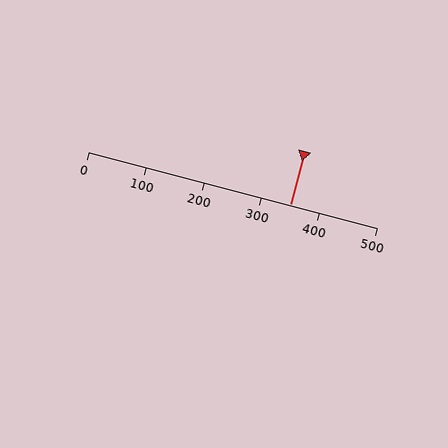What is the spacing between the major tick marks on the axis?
The major ticks are spaced 100 apart.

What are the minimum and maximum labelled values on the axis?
The axis runs from 0 to 500.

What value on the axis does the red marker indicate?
The marker indicates approximately 350.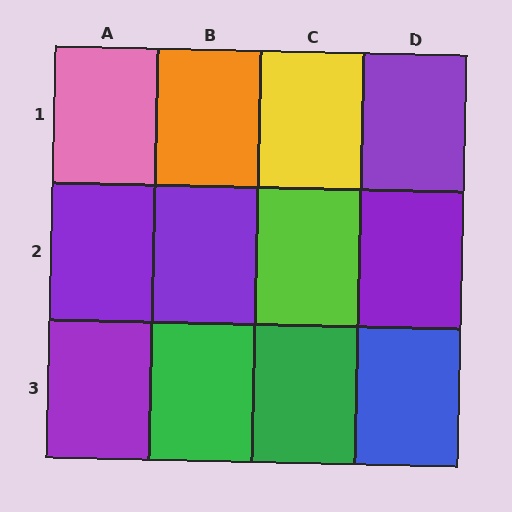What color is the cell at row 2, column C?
Lime.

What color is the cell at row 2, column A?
Purple.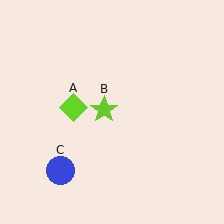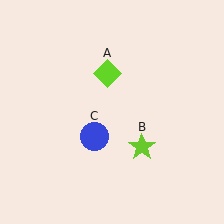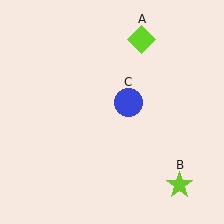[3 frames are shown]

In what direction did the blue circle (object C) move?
The blue circle (object C) moved up and to the right.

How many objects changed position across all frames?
3 objects changed position: lime diamond (object A), lime star (object B), blue circle (object C).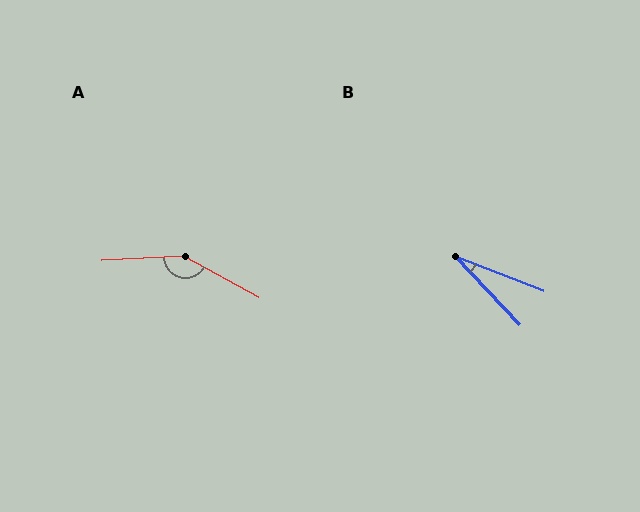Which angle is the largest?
A, at approximately 148 degrees.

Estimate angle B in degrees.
Approximately 25 degrees.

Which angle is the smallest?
B, at approximately 25 degrees.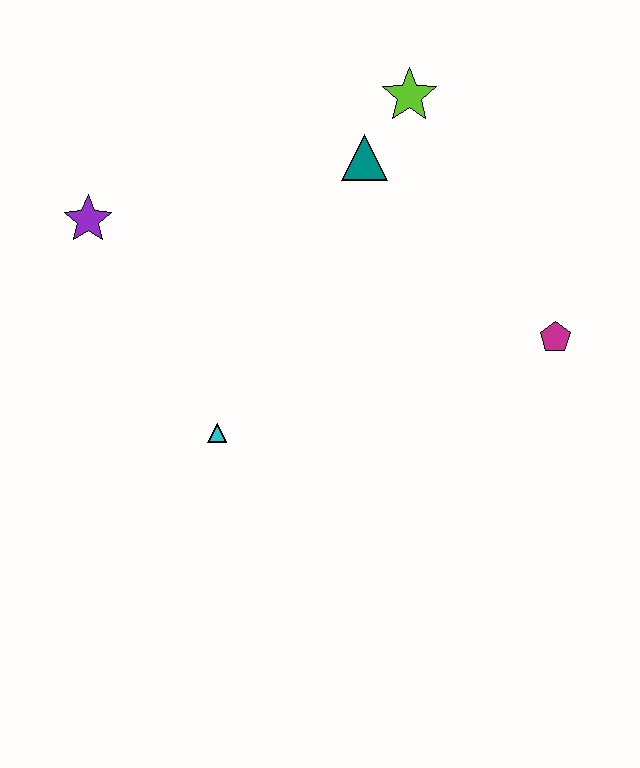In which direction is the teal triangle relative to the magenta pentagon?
The teal triangle is to the left of the magenta pentagon.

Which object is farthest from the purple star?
The magenta pentagon is farthest from the purple star.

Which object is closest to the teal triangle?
The lime star is closest to the teal triangle.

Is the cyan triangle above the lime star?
No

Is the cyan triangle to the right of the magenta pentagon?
No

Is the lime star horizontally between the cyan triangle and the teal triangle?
No